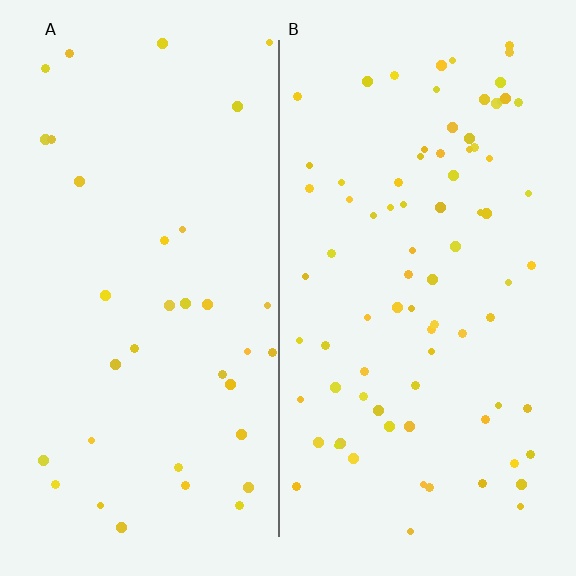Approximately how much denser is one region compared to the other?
Approximately 2.3× — region B over region A.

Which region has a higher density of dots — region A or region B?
B (the right).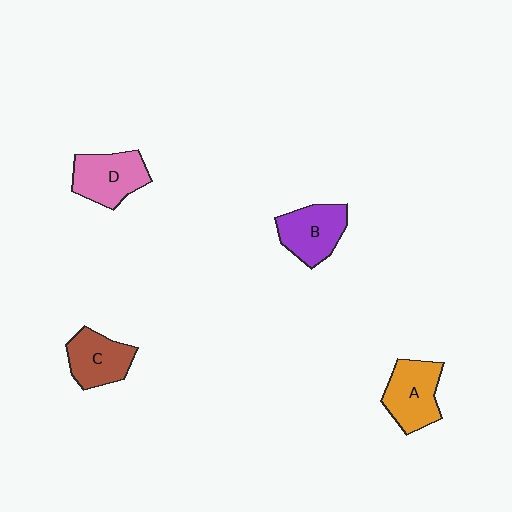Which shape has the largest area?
Shape D (pink).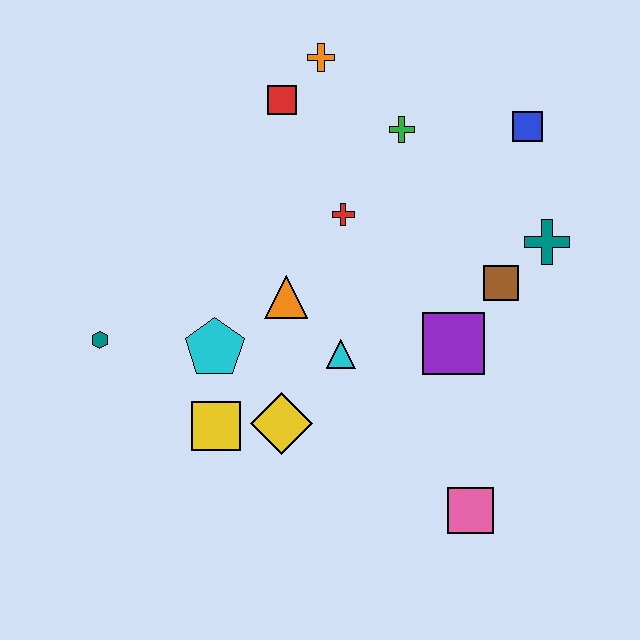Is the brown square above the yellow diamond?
Yes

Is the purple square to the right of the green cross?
Yes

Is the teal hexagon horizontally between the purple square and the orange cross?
No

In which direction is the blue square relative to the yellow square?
The blue square is to the right of the yellow square.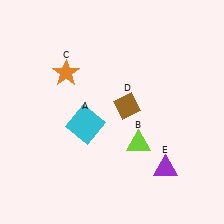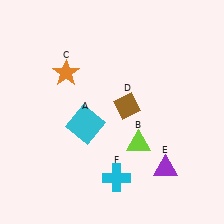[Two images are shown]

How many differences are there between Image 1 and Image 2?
There is 1 difference between the two images.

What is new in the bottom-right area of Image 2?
A cyan cross (F) was added in the bottom-right area of Image 2.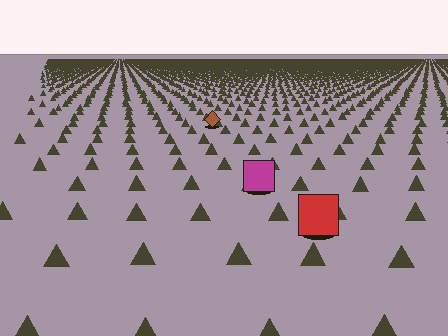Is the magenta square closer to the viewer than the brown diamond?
Yes. The magenta square is closer — you can tell from the texture gradient: the ground texture is coarser near it.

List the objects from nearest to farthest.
From nearest to farthest: the red square, the magenta square, the brown diamond.